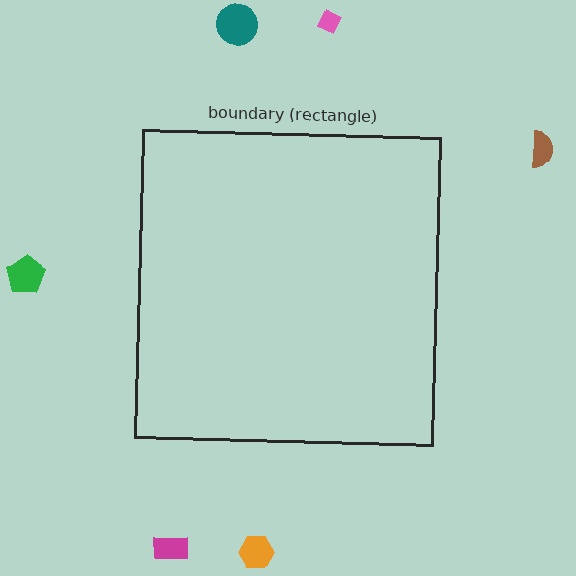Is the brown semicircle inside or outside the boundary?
Outside.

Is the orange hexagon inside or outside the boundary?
Outside.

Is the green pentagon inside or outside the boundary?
Outside.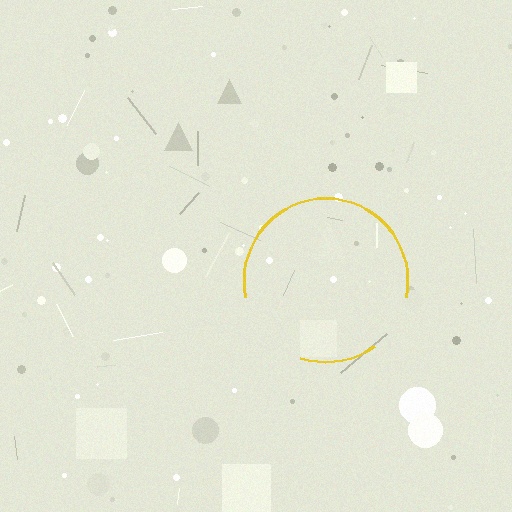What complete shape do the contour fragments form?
The contour fragments form a circle.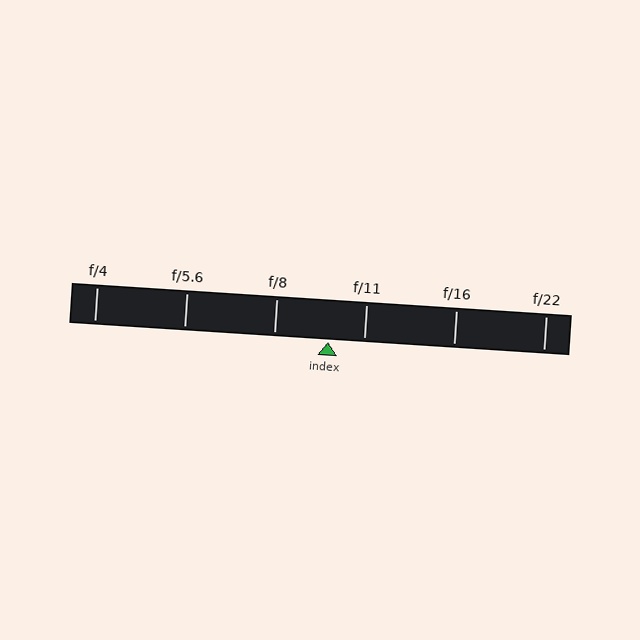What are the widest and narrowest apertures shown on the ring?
The widest aperture shown is f/4 and the narrowest is f/22.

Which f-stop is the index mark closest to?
The index mark is closest to f/11.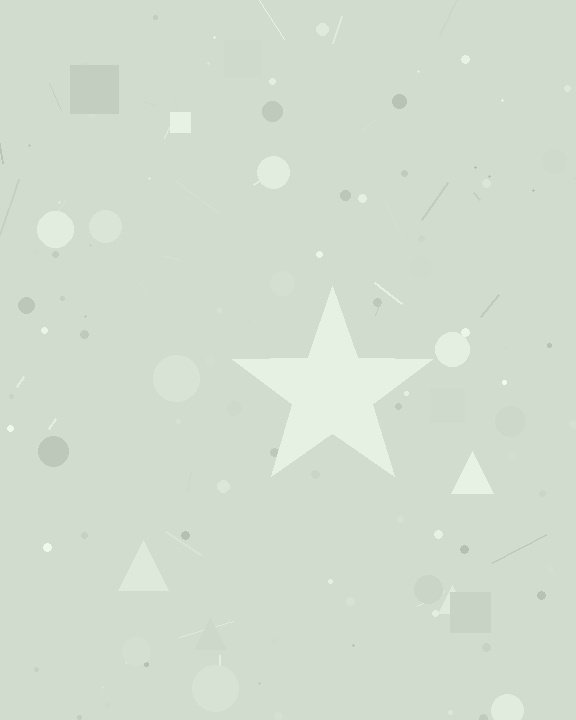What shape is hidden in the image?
A star is hidden in the image.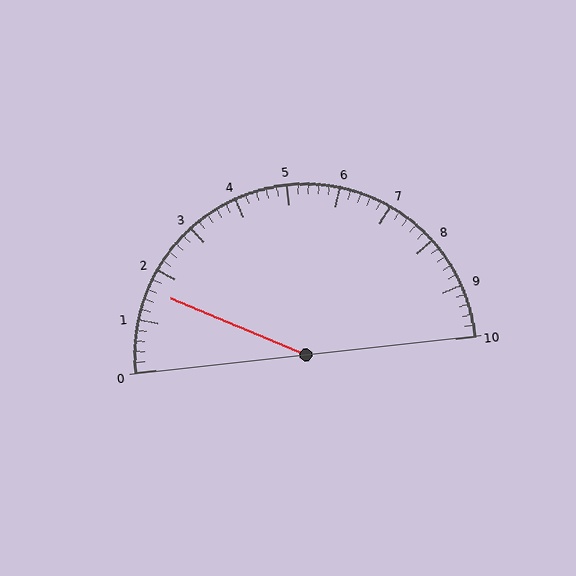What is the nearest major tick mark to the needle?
The nearest major tick mark is 2.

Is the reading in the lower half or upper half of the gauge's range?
The reading is in the lower half of the range (0 to 10).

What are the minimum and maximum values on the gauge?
The gauge ranges from 0 to 10.